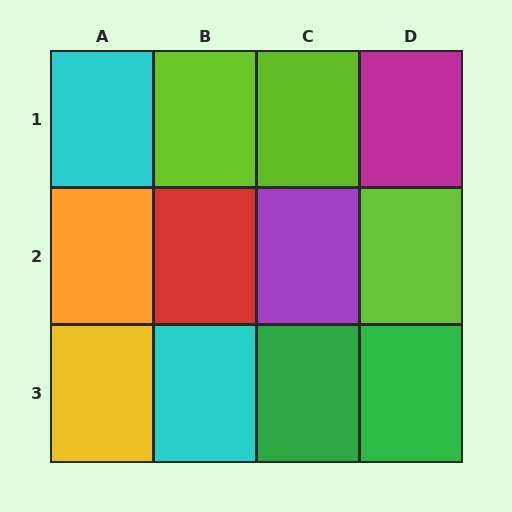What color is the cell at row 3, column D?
Green.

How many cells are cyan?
2 cells are cyan.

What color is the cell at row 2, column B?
Red.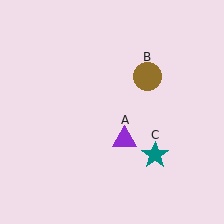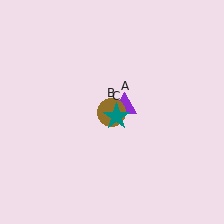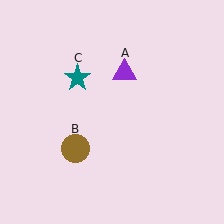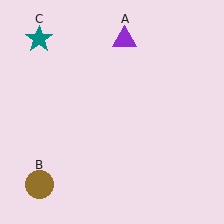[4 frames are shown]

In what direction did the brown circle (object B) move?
The brown circle (object B) moved down and to the left.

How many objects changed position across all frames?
3 objects changed position: purple triangle (object A), brown circle (object B), teal star (object C).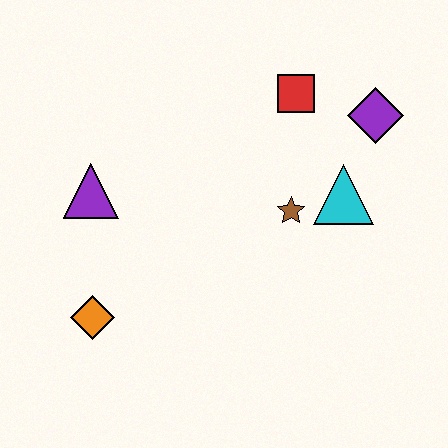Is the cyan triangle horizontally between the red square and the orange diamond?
No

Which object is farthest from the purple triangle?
The purple diamond is farthest from the purple triangle.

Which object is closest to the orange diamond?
The purple triangle is closest to the orange diamond.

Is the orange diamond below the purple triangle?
Yes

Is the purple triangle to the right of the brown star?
No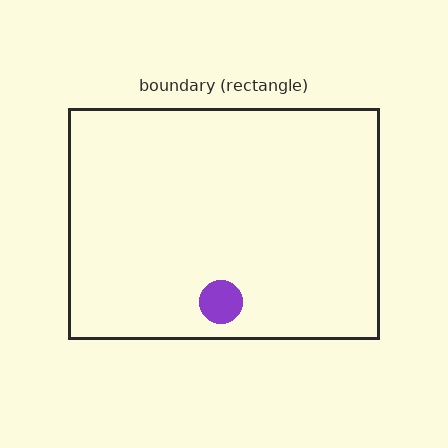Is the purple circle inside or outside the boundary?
Inside.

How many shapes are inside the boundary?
1 inside, 0 outside.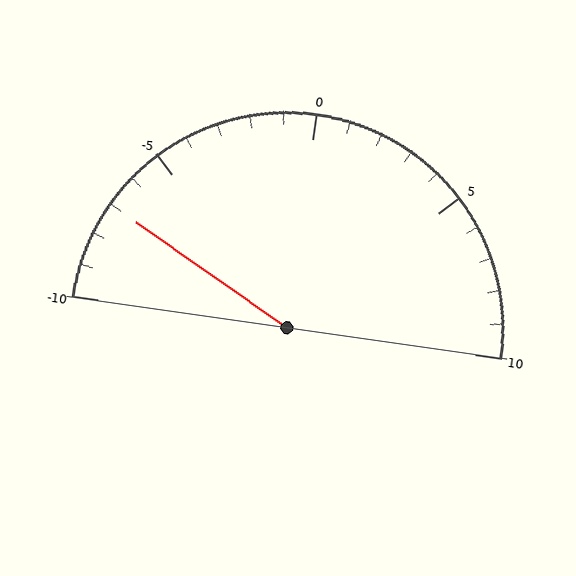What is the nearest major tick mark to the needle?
The nearest major tick mark is -5.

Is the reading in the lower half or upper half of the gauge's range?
The reading is in the lower half of the range (-10 to 10).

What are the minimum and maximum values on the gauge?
The gauge ranges from -10 to 10.